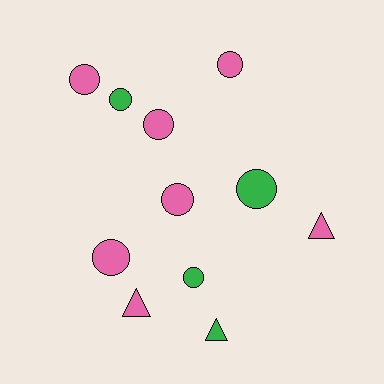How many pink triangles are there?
There are 2 pink triangles.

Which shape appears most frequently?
Circle, with 8 objects.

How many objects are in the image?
There are 11 objects.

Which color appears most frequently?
Pink, with 7 objects.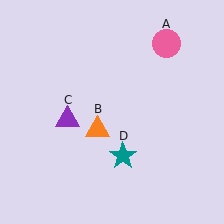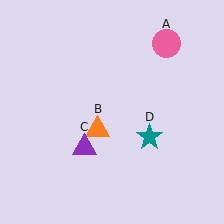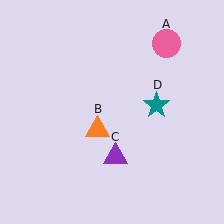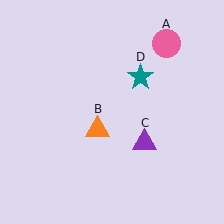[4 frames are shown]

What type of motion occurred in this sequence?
The purple triangle (object C), teal star (object D) rotated counterclockwise around the center of the scene.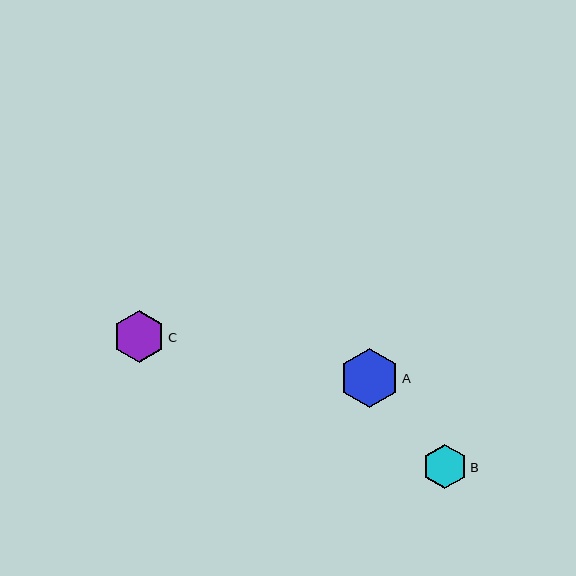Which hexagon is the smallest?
Hexagon B is the smallest with a size of approximately 45 pixels.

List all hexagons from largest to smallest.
From largest to smallest: A, C, B.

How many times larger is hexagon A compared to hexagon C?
Hexagon A is approximately 1.2 times the size of hexagon C.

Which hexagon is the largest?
Hexagon A is the largest with a size of approximately 59 pixels.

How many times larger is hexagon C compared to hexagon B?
Hexagon C is approximately 1.1 times the size of hexagon B.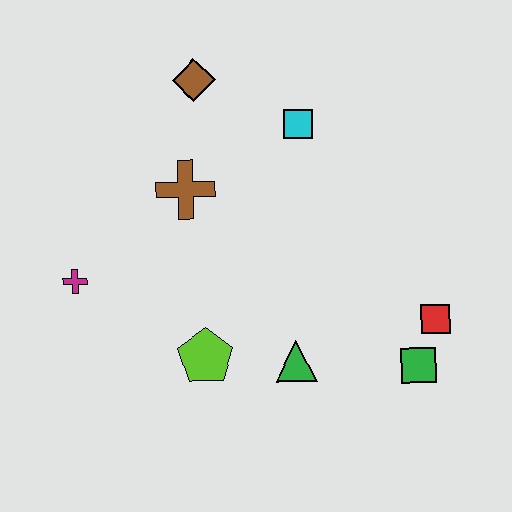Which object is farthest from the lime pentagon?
The brown diamond is farthest from the lime pentagon.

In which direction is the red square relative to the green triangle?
The red square is to the right of the green triangle.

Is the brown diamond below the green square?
No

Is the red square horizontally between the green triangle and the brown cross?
No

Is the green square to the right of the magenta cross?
Yes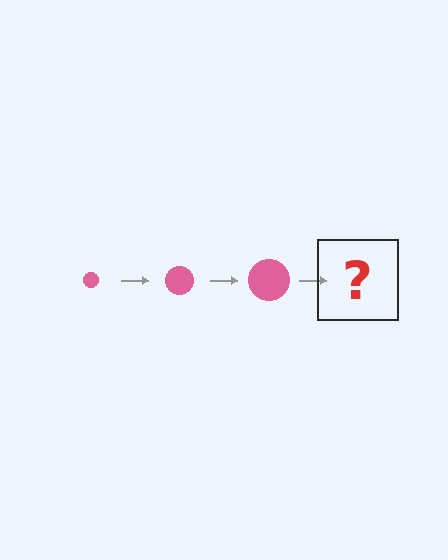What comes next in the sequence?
The next element should be a pink circle, larger than the previous one.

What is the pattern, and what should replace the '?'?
The pattern is that the circle gets progressively larger each step. The '?' should be a pink circle, larger than the previous one.